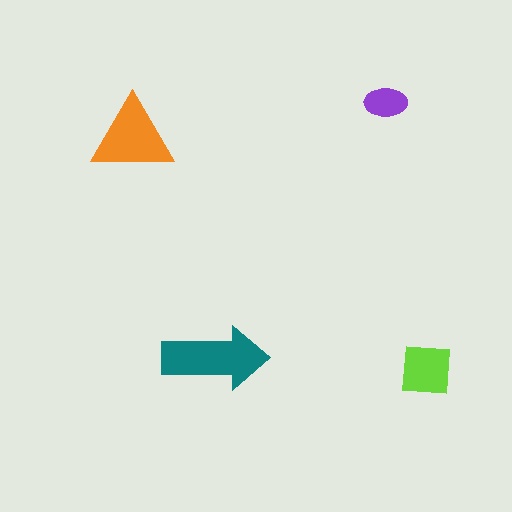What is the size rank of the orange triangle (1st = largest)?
2nd.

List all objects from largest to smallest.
The teal arrow, the orange triangle, the lime square, the purple ellipse.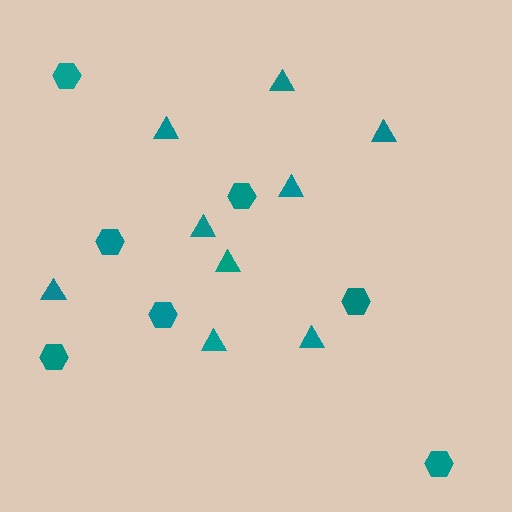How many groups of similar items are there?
There are 2 groups: one group of triangles (9) and one group of hexagons (7).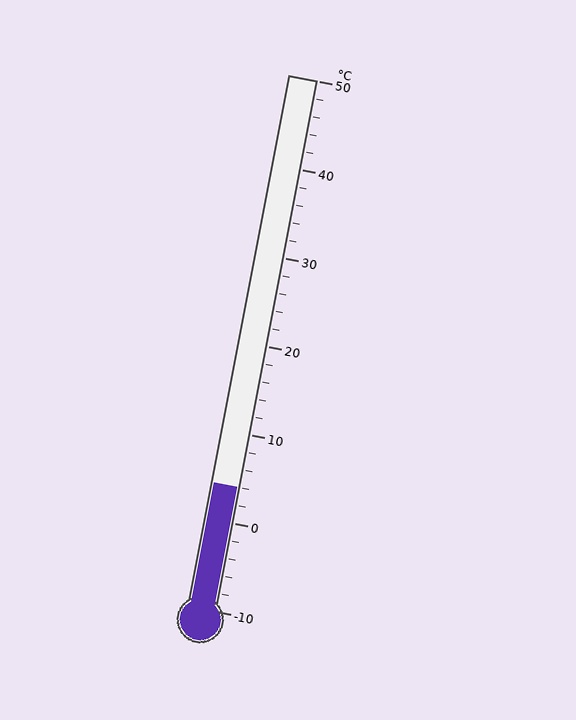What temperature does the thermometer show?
The thermometer shows approximately 4°C.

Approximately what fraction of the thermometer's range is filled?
The thermometer is filled to approximately 25% of its range.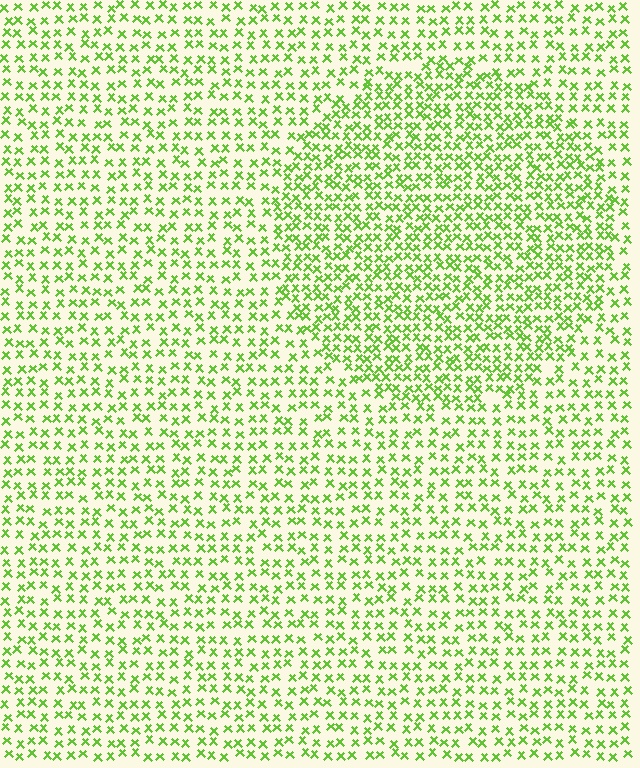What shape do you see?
I see a circle.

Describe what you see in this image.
The image contains small lime elements arranged at two different densities. A circle-shaped region is visible where the elements are more densely packed than the surrounding area.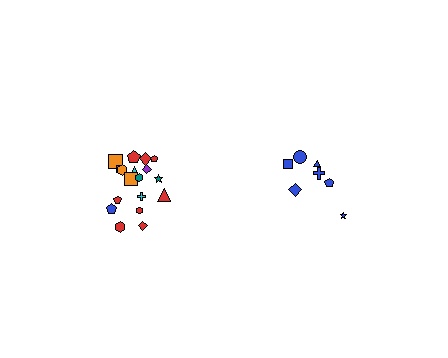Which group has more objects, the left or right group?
The left group.